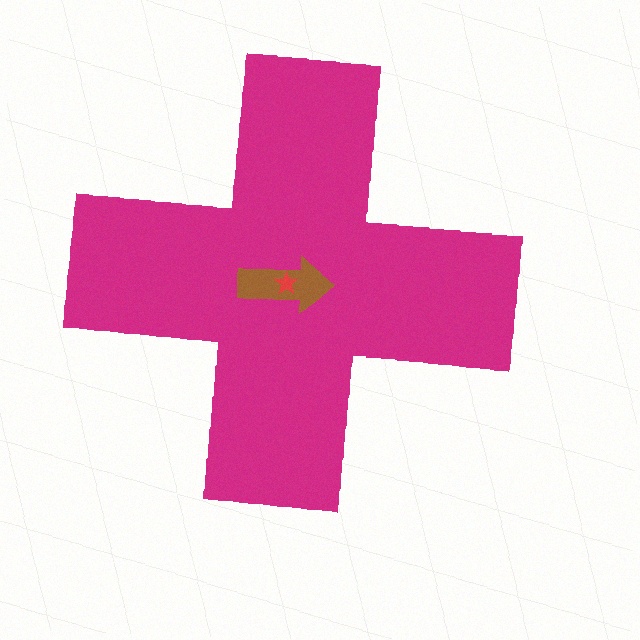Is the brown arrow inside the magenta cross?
Yes.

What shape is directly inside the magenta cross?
The brown arrow.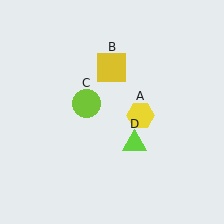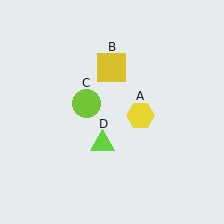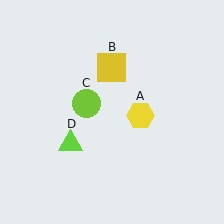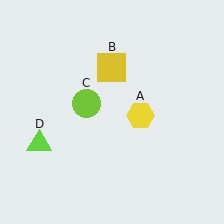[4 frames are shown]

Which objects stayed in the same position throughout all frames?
Yellow hexagon (object A) and yellow square (object B) and lime circle (object C) remained stationary.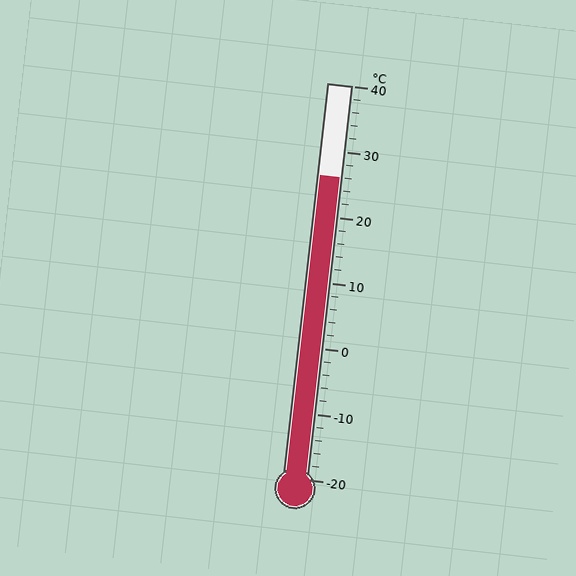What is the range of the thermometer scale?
The thermometer scale ranges from -20°C to 40°C.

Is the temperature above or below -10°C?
The temperature is above -10°C.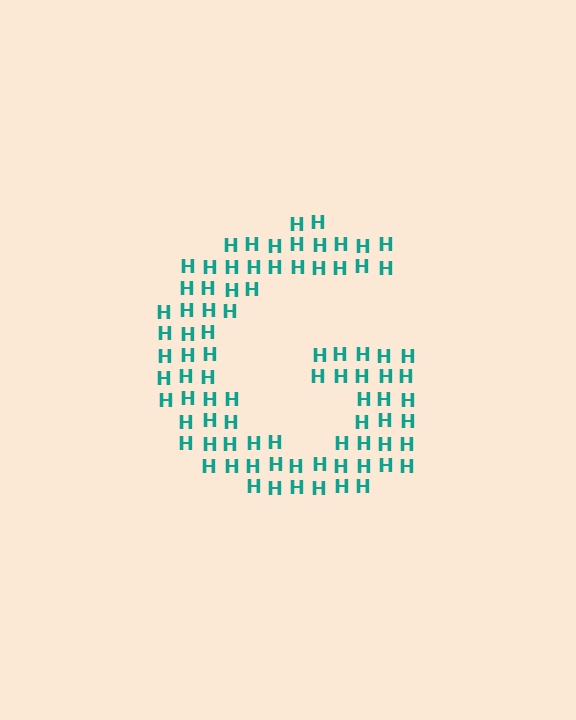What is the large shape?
The large shape is the letter G.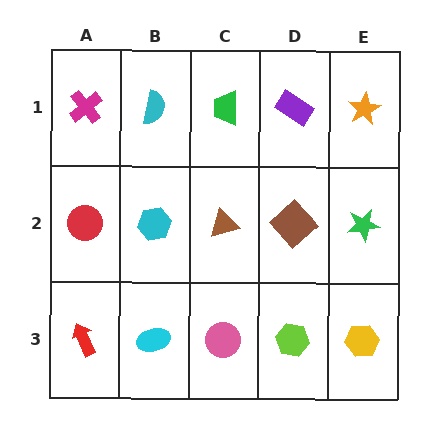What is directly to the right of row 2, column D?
A green star.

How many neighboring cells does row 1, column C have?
3.